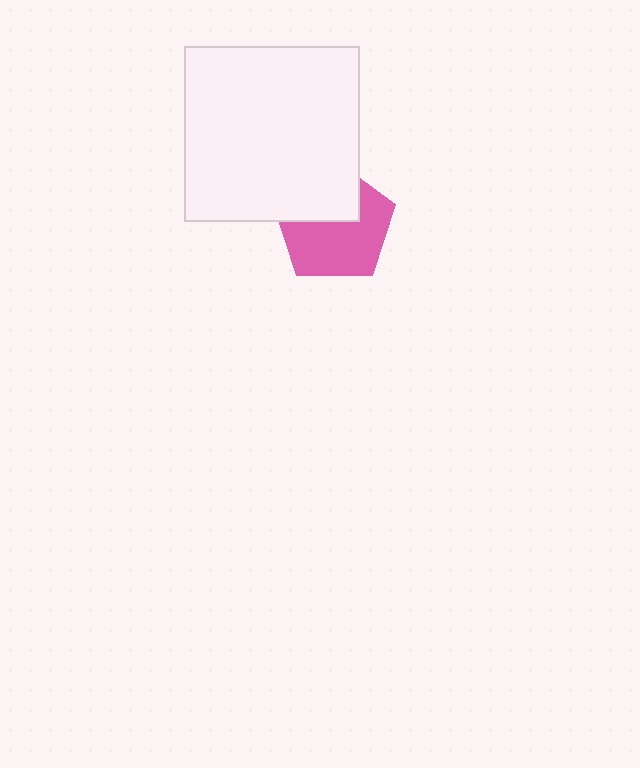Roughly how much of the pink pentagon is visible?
About half of it is visible (roughly 62%).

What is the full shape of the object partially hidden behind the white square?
The partially hidden object is a pink pentagon.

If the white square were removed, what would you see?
You would see the complete pink pentagon.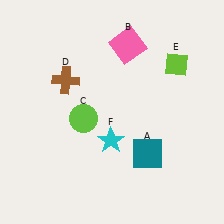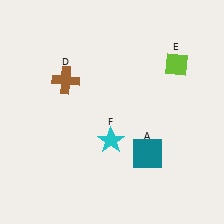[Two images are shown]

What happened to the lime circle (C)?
The lime circle (C) was removed in Image 2. It was in the bottom-left area of Image 1.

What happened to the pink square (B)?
The pink square (B) was removed in Image 2. It was in the top-right area of Image 1.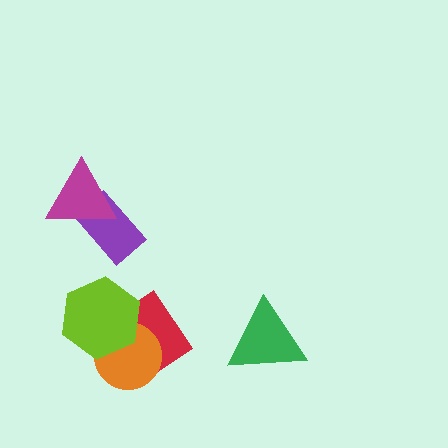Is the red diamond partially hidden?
Yes, it is partially covered by another shape.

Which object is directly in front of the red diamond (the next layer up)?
The orange circle is directly in front of the red diamond.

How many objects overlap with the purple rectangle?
1 object overlaps with the purple rectangle.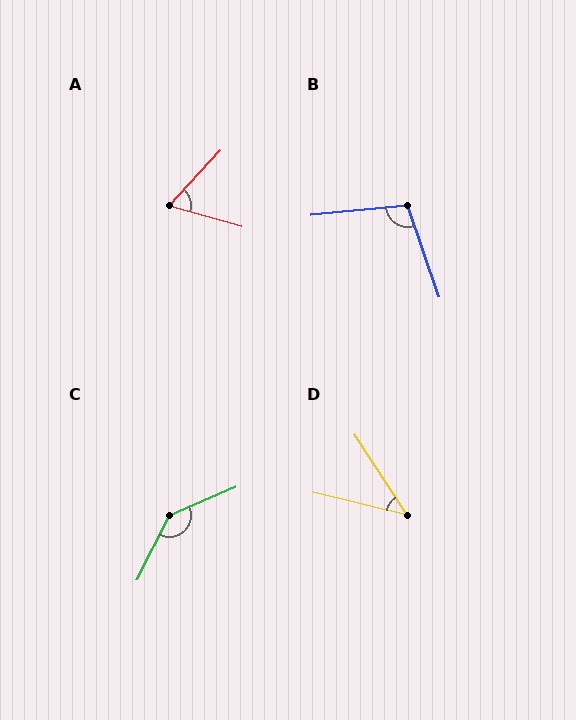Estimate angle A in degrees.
Approximately 63 degrees.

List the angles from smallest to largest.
D (43°), A (63°), B (103°), C (140°).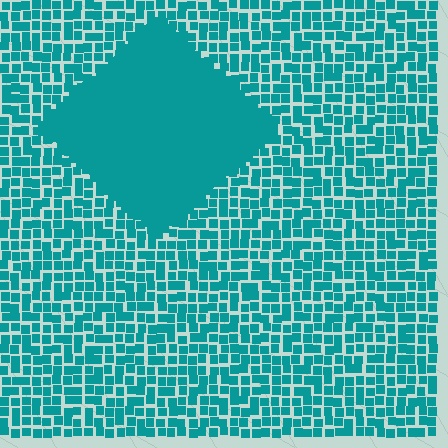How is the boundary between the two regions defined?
The boundary is defined by a change in element density (approximately 2.6x ratio). All elements are the same color, size, and shape.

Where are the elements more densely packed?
The elements are more densely packed inside the diamond boundary.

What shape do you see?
I see a diamond.